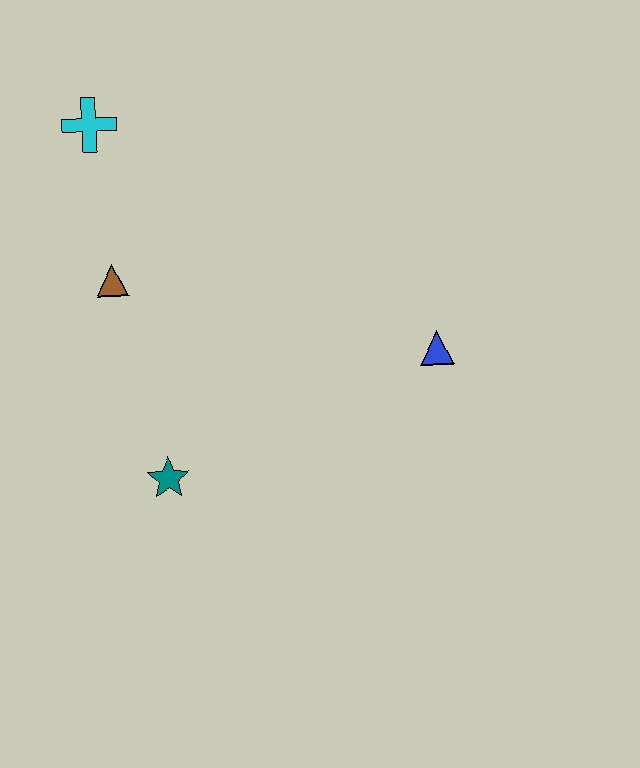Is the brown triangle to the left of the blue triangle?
Yes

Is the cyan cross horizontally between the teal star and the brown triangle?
No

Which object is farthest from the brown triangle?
The blue triangle is farthest from the brown triangle.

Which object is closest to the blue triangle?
The teal star is closest to the blue triangle.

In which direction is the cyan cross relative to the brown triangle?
The cyan cross is above the brown triangle.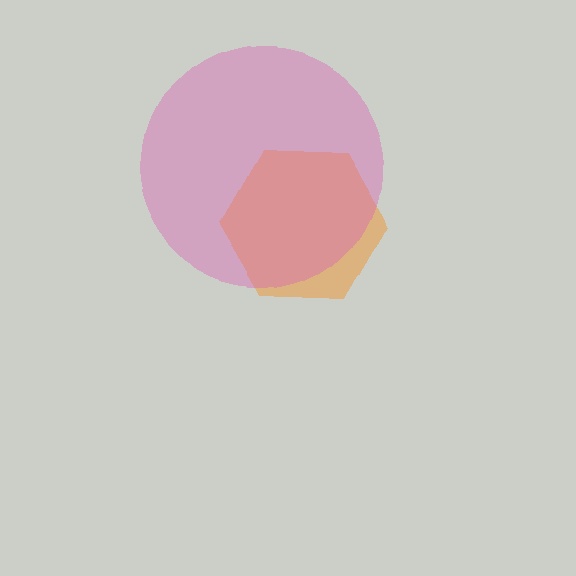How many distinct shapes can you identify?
There are 2 distinct shapes: an orange hexagon, a pink circle.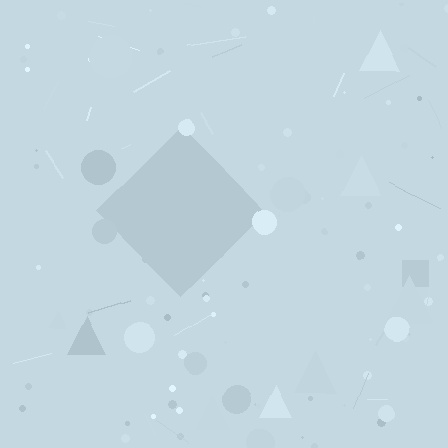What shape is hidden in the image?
A diamond is hidden in the image.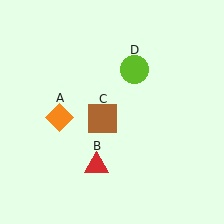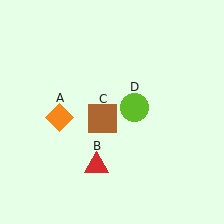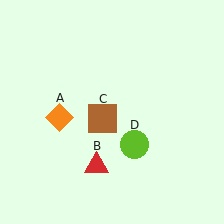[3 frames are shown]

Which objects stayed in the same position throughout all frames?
Orange diamond (object A) and red triangle (object B) and brown square (object C) remained stationary.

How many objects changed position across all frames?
1 object changed position: lime circle (object D).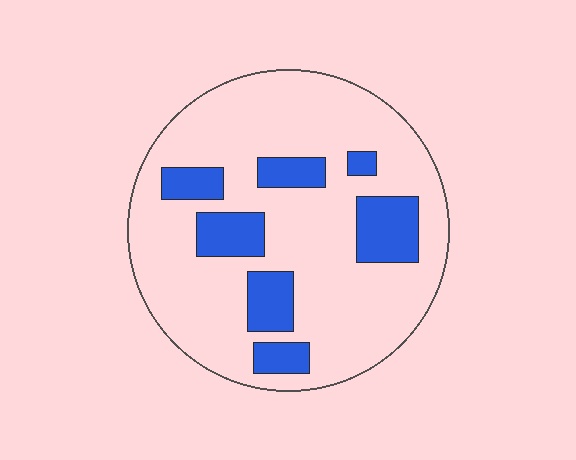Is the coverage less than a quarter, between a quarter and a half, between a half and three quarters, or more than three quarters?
Less than a quarter.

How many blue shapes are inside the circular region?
7.